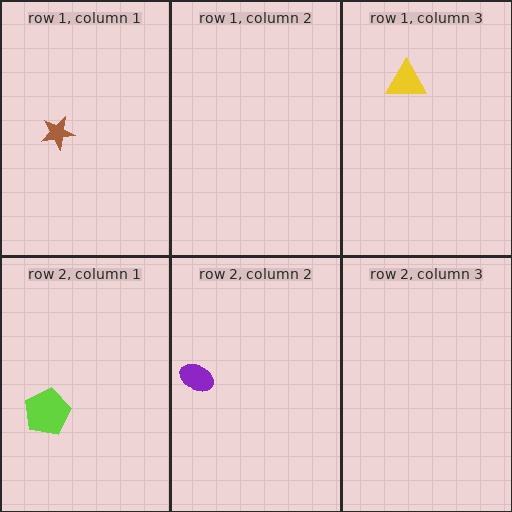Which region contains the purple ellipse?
The row 2, column 2 region.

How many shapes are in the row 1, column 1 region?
1.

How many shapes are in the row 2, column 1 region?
1.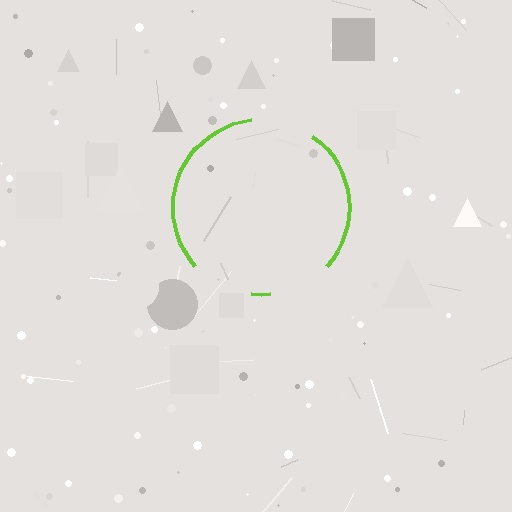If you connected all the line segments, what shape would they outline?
They would outline a circle.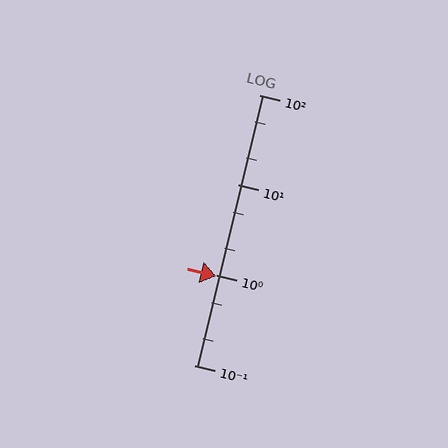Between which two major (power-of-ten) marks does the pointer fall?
The pointer is between 0.1 and 1.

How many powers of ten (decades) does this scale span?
The scale spans 3 decades, from 0.1 to 100.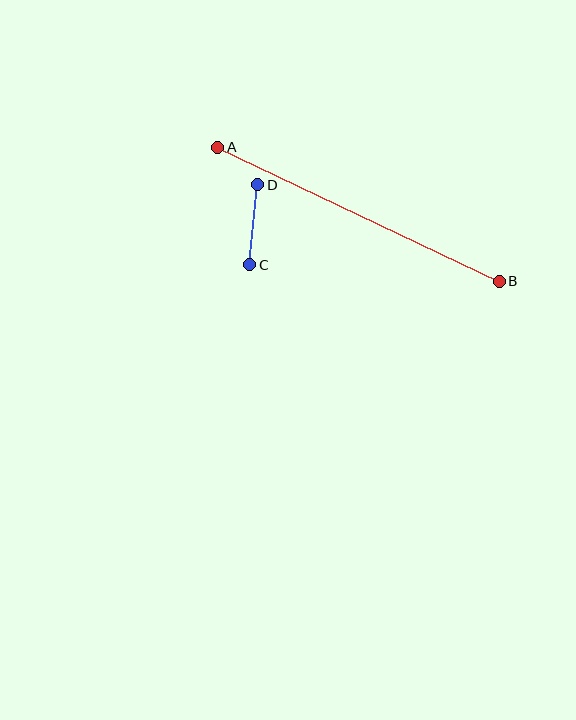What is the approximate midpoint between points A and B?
The midpoint is at approximately (359, 214) pixels.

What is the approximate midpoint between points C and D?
The midpoint is at approximately (254, 225) pixels.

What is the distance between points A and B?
The distance is approximately 312 pixels.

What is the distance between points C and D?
The distance is approximately 80 pixels.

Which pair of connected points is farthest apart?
Points A and B are farthest apart.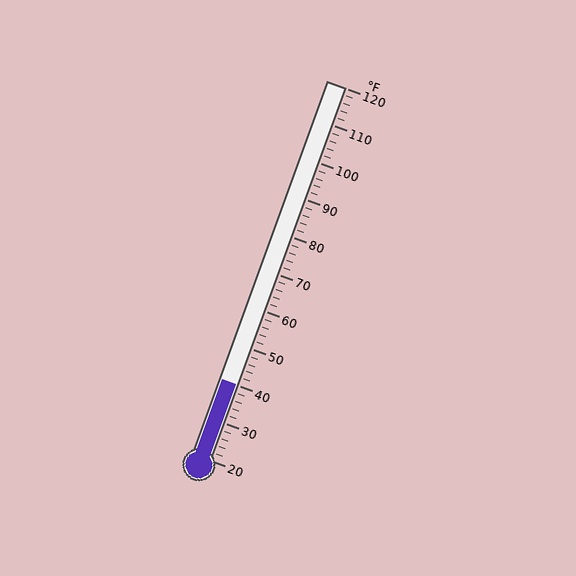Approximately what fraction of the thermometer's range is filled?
The thermometer is filled to approximately 20% of its range.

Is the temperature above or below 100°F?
The temperature is below 100°F.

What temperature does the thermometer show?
The thermometer shows approximately 40°F.